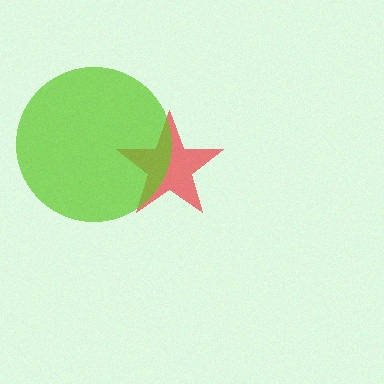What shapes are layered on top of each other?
The layered shapes are: a red star, a lime circle.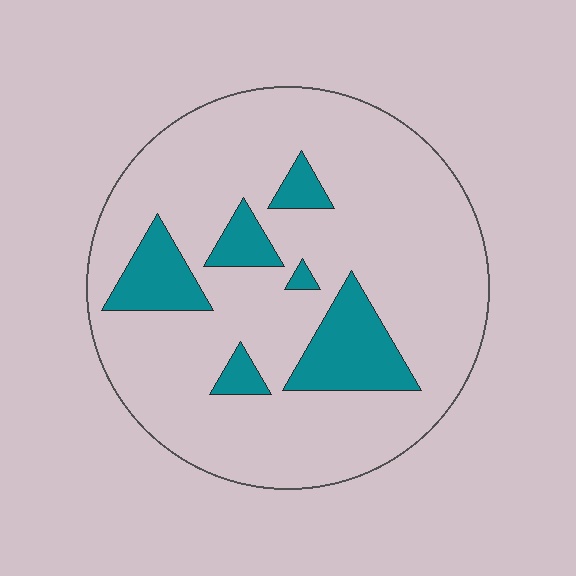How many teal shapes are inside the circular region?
6.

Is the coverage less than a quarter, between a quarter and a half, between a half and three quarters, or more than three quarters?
Less than a quarter.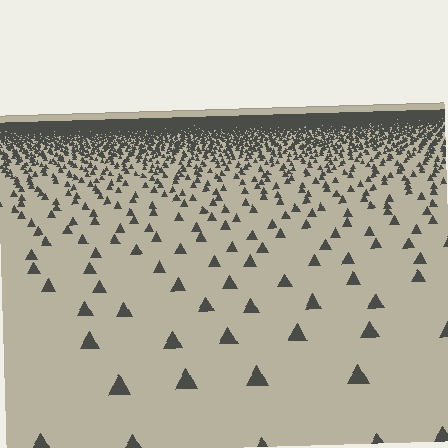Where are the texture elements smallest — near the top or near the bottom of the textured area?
Near the top.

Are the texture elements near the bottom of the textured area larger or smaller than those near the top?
Larger. Near the bottom, elements are closer to the viewer and appear at a bigger on-screen size.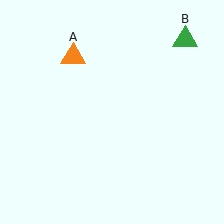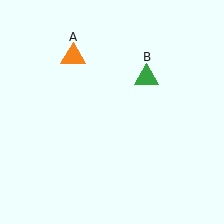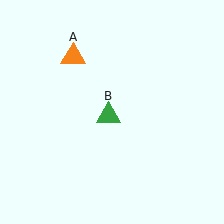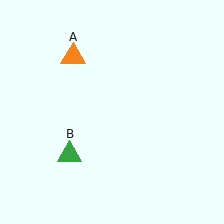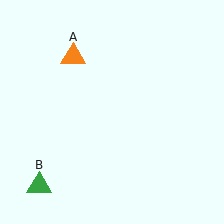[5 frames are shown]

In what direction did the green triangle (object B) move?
The green triangle (object B) moved down and to the left.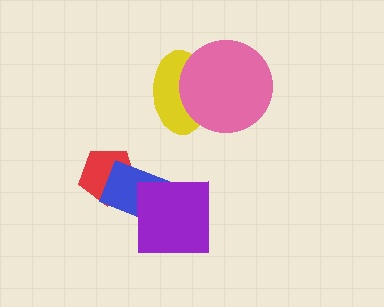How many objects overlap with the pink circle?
1 object overlaps with the pink circle.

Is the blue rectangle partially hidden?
Yes, it is partially covered by another shape.